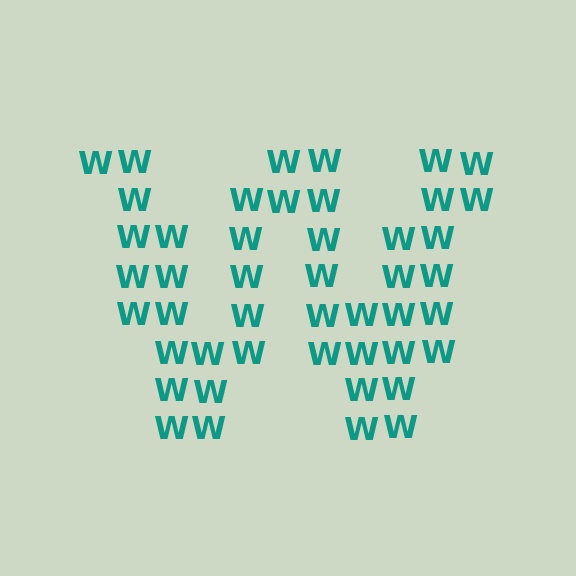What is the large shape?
The large shape is the letter W.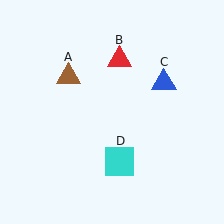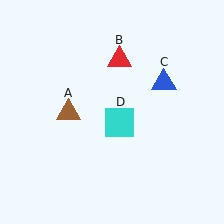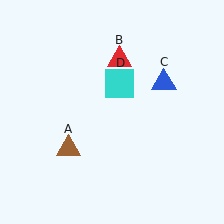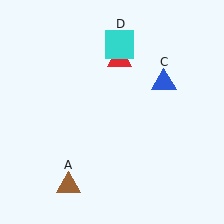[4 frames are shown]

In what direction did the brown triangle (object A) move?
The brown triangle (object A) moved down.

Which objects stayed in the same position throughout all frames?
Red triangle (object B) and blue triangle (object C) remained stationary.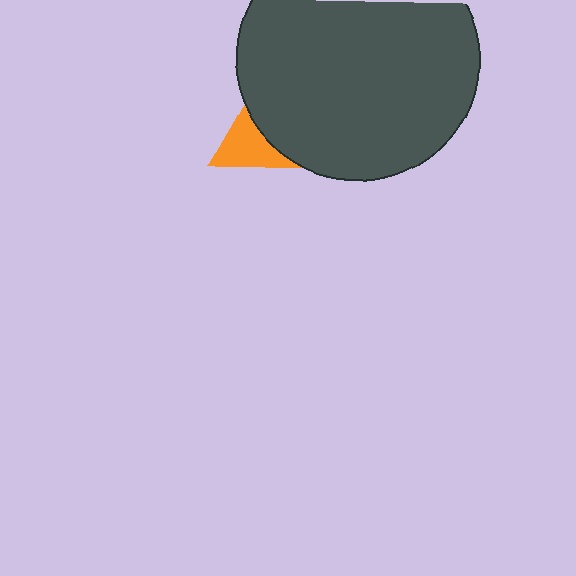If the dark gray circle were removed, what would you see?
You would see the complete orange triangle.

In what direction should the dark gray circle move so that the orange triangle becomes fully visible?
The dark gray circle should move right. That is the shortest direction to clear the overlap and leave the orange triangle fully visible.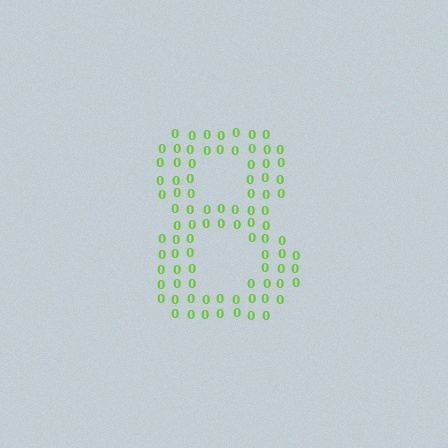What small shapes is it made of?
It is made of small digit 0's.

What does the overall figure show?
The overall figure shows the digit 8.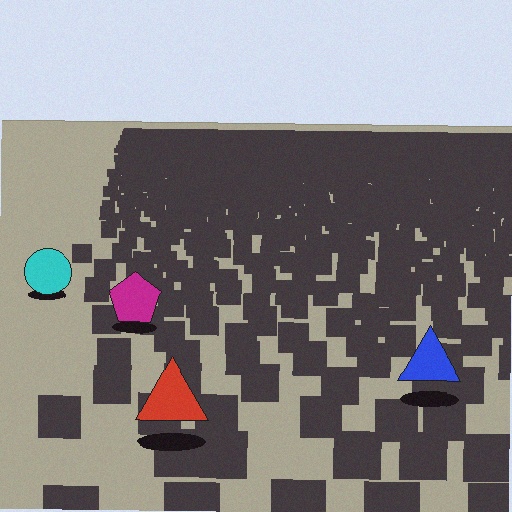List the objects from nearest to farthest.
From nearest to farthest: the red triangle, the blue triangle, the magenta pentagon, the cyan circle.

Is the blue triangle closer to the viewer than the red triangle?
No. The red triangle is closer — you can tell from the texture gradient: the ground texture is coarser near it.